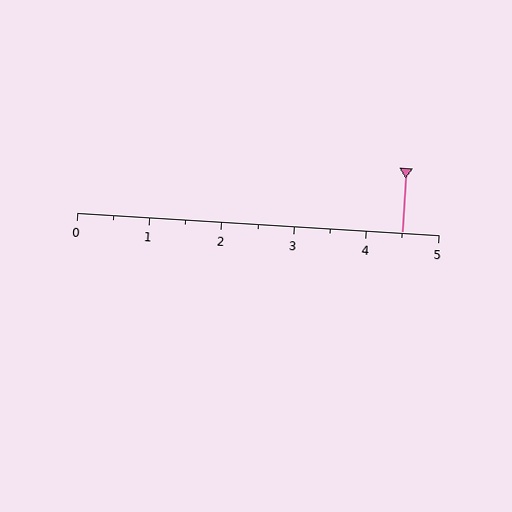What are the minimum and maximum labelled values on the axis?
The axis runs from 0 to 5.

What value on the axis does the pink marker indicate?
The marker indicates approximately 4.5.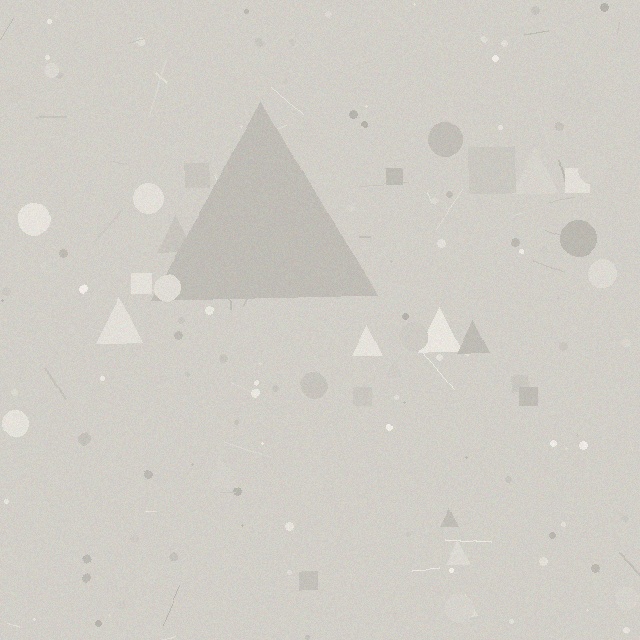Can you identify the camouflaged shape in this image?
The camouflaged shape is a triangle.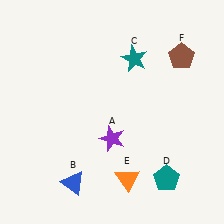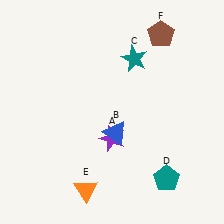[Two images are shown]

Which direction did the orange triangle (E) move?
The orange triangle (E) moved left.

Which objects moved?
The objects that moved are: the blue triangle (B), the orange triangle (E), the brown pentagon (F).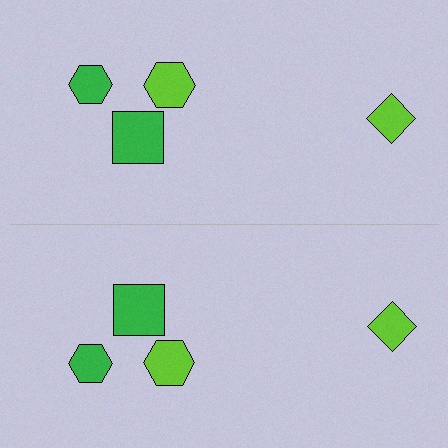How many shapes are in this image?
There are 8 shapes in this image.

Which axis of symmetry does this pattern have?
The pattern has a horizontal axis of symmetry running through the center of the image.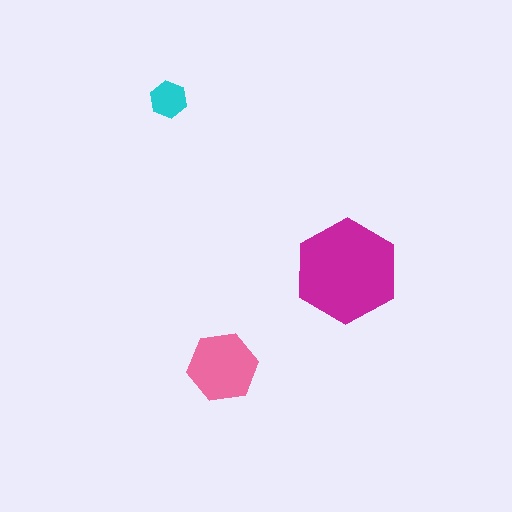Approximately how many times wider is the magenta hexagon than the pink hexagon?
About 1.5 times wider.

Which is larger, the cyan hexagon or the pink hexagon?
The pink one.